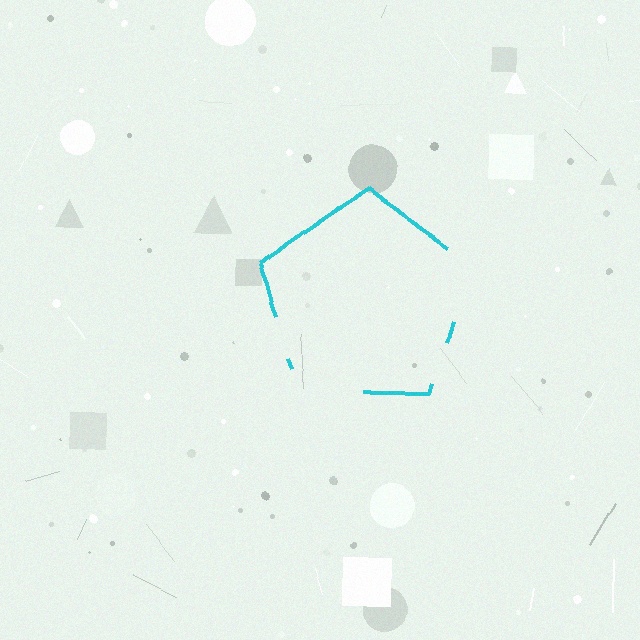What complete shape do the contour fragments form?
The contour fragments form a pentagon.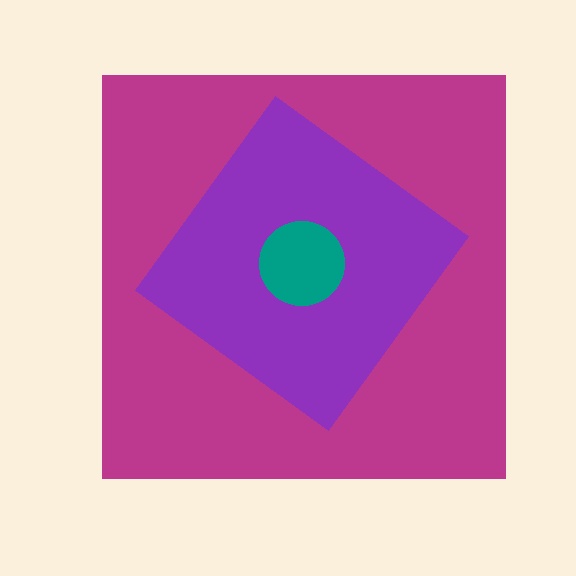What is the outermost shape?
The magenta square.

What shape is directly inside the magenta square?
The purple diamond.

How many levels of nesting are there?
3.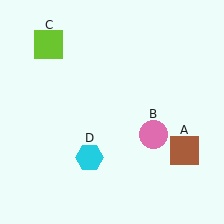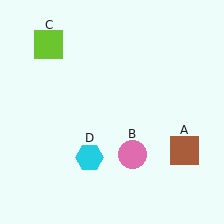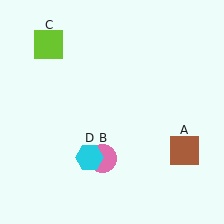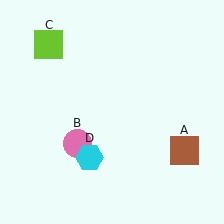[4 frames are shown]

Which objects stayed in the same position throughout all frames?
Brown square (object A) and lime square (object C) and cyan hexagon (object D) remained stationary.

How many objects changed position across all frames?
1 object changed position: pink circle (object B).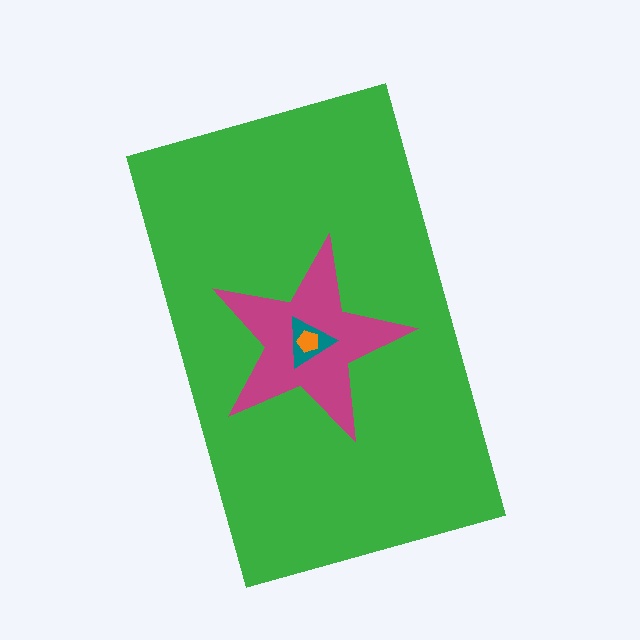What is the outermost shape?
The green rectangle.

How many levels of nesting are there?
4.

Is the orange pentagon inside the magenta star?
Yes.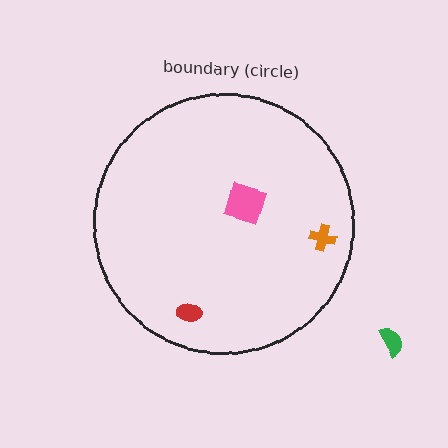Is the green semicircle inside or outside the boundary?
Outside.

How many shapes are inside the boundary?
3 inside, 1 outside.